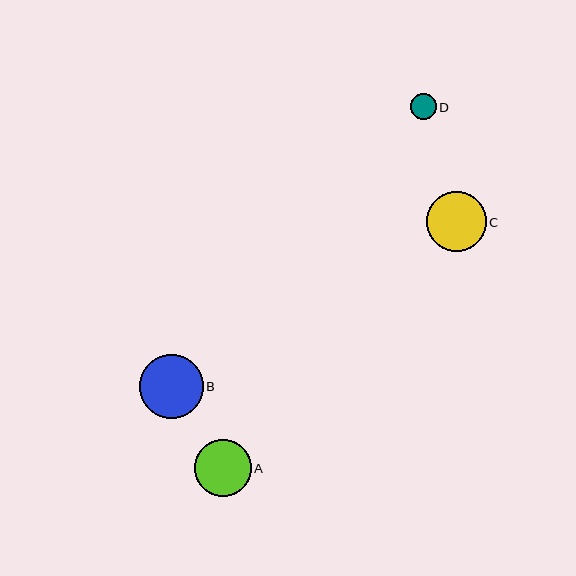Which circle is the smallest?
Circle D is the smallest with a size of approximately 26 pixels.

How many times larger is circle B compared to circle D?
Circle B is approximately 2.5 times the size of circle D.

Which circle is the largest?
Circle B is the largest with a size of approximately 64 pixels.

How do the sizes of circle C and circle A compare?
Circle C and circle A are approximately the same size.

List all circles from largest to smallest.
From largest to smallest: B, C, A, D.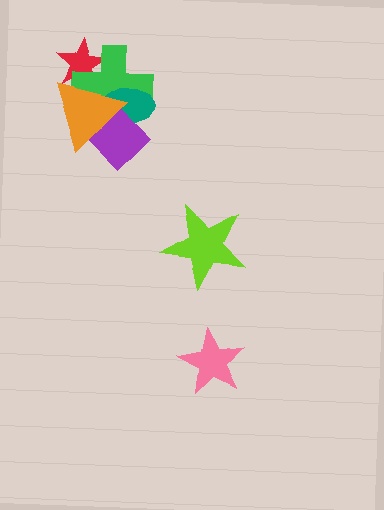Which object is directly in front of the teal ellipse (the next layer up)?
The purple diamond is directly in front of the teal ellipse.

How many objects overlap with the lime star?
0 objects overlap with the lime star.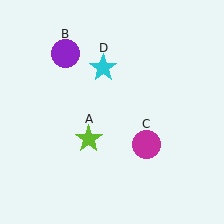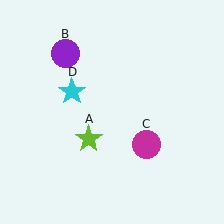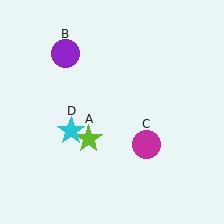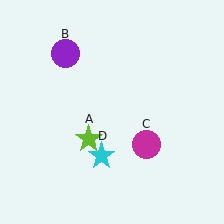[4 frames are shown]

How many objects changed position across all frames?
1 object changed position: cyan star (object D).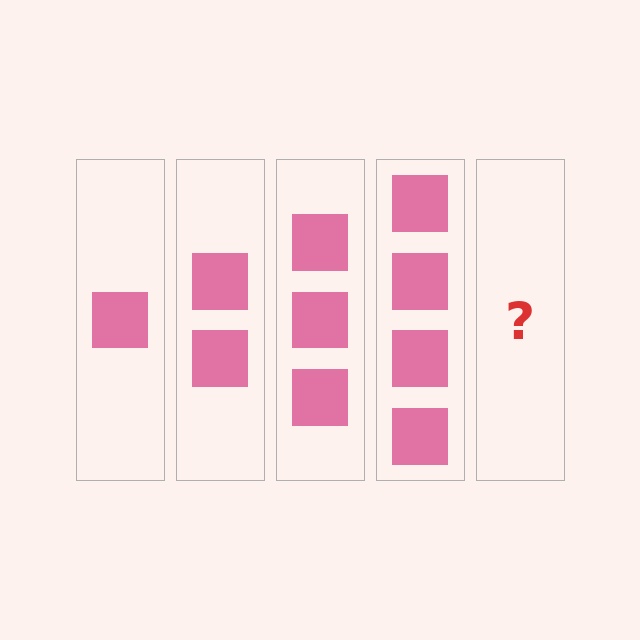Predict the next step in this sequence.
The next step is 5 squares.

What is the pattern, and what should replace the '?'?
The pattern is that each step adds one more square. The '?' should be 5 squares.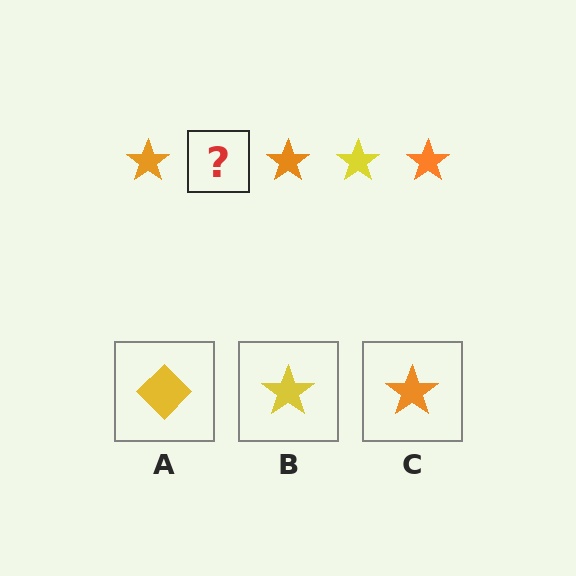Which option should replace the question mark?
Option B.